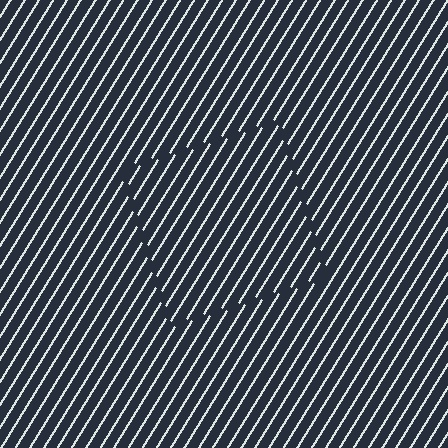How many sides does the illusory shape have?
4 sides — the line-ends trace a square.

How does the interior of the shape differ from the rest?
The interior of the shape contains the same grating, shifted by half a period — the contour is defined by the phase discontinuity where line-ends from the inner and outer gratings abut.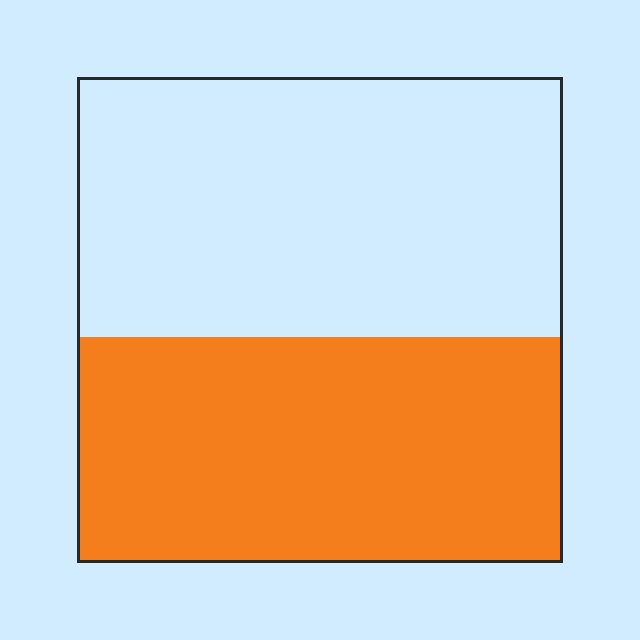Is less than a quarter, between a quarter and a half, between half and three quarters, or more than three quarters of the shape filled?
Between a quarter and a half.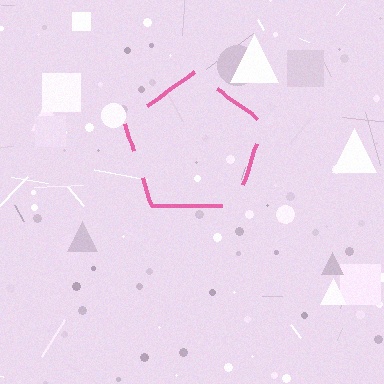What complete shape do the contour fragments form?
The contour fragments form a pentagon.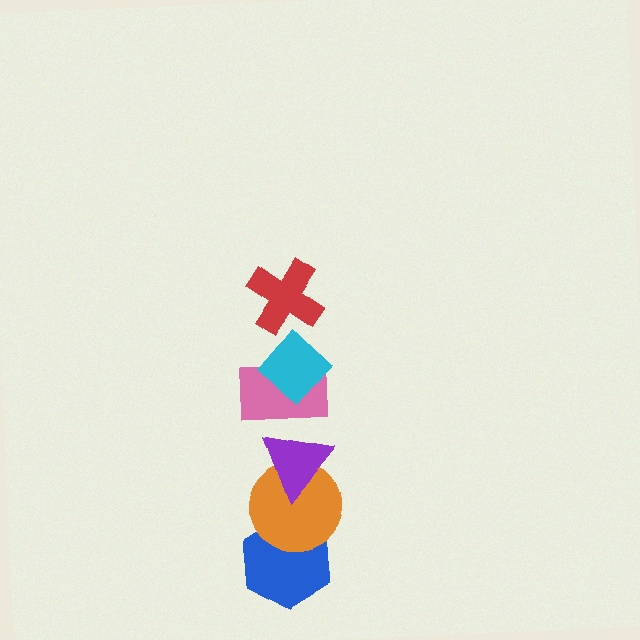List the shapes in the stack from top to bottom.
From top to bottom: the red cross, the cyan diamond, the pink rectangle, the purple triangle, the orange circle, the blue hexagon.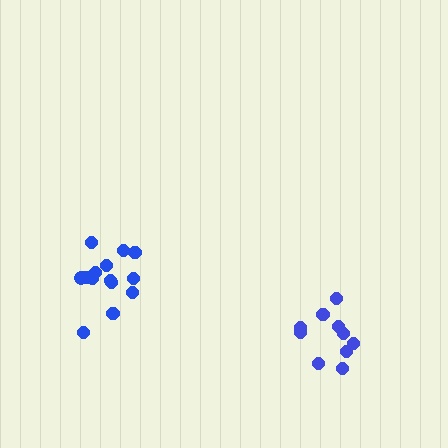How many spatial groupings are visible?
There are 2 spatial groupings.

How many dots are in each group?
Group 1: 14 dots, Group 2: 10 dots (24 total).